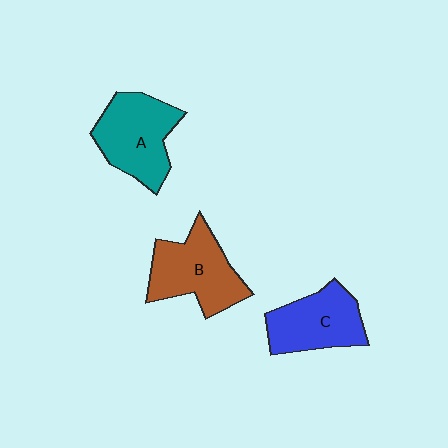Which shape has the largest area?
Shape B (brown).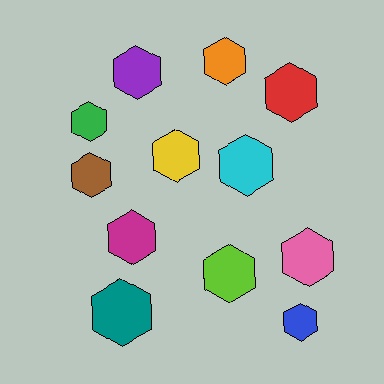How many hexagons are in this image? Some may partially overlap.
There are 12 hexagons.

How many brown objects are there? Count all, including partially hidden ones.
There is 1 brown object.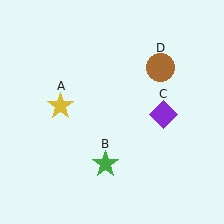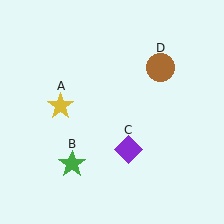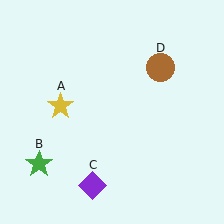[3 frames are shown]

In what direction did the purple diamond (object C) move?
The purple diamond (object C) moved down and to the left.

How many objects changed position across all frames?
2 objects changed position: green star (object B), purple diamond (object C).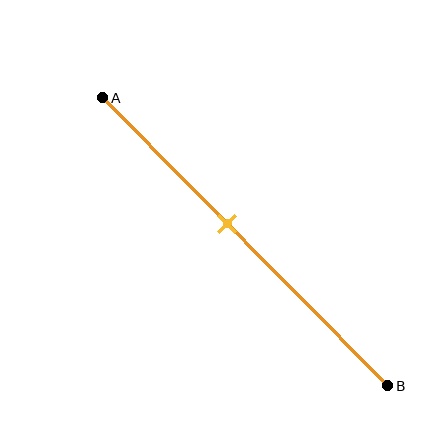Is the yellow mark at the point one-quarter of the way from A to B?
No, the mark is at about 45% from A, not at the 25% one-quarter point.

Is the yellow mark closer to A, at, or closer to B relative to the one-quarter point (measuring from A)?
The yellow mark is closer to point B than the one-quarter point of segment AB.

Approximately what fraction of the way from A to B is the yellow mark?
The yellow mark is approximately 45% of the way from A to B.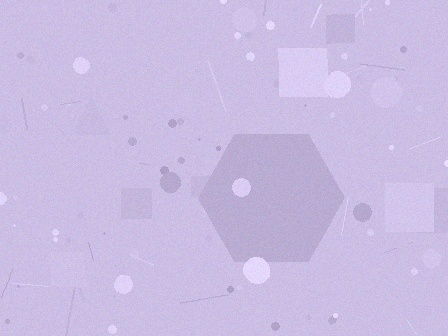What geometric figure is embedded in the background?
A hexagon is embedded in the background.